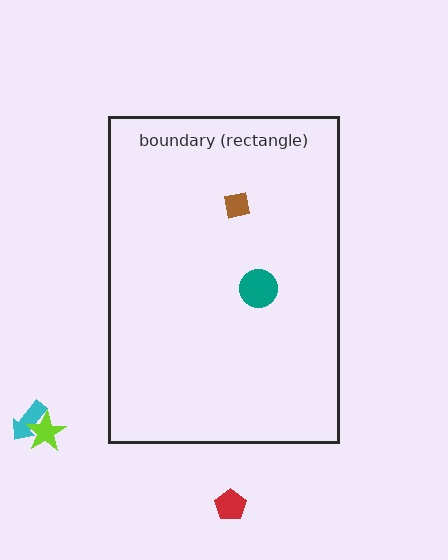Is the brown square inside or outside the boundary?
Inside.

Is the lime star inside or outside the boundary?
Outside.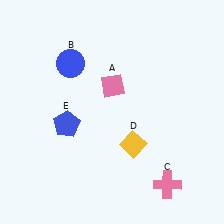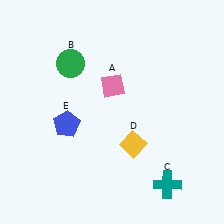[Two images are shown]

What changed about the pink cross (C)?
In Image 1, C is pink. In Image 2, it changed to teal.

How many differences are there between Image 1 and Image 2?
There are 2 differences between the two images.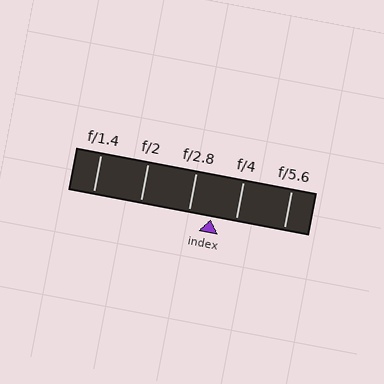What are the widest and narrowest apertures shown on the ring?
The widest aperture shown is f/1.4 and the narrowest is f/5.6.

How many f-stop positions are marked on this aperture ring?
There are 5 f-stop positions marked.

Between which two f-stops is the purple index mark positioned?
The index mark is between f/2.8 and f/4.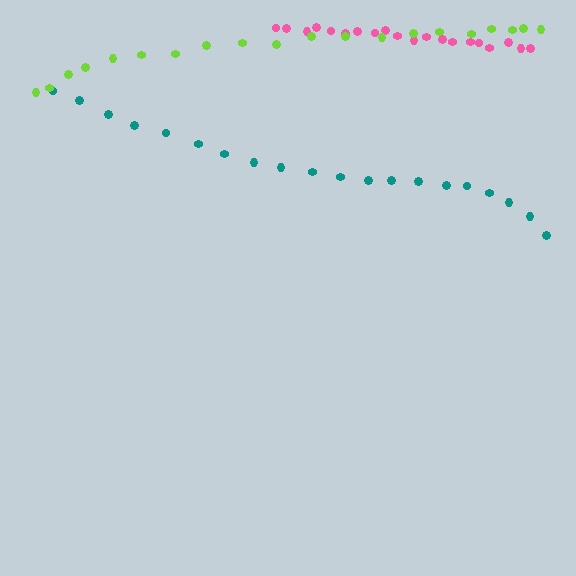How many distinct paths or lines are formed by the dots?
There are 3 distinct paths.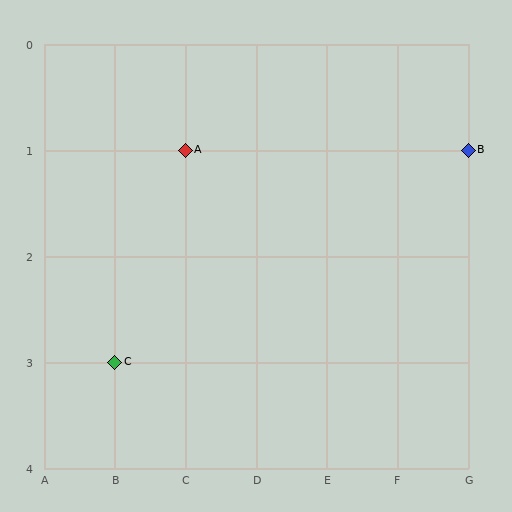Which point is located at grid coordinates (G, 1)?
Point B is at (G, 1).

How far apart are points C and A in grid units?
Points C and A are 1 column and 2 rows apart (about 2.2 grid units diagonally).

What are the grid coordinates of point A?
Point A is at grid coordinates (C, 1).